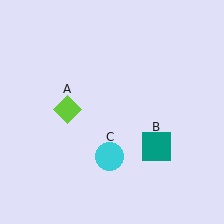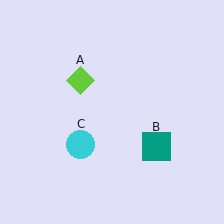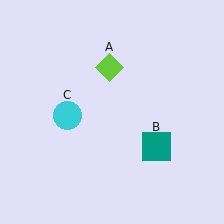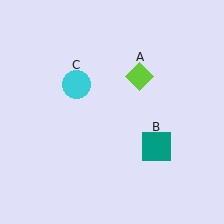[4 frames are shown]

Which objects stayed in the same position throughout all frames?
Teal square (object B) remained stationary.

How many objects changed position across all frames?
2 objects changed position: lime diamond (object A), cyan circle (object C).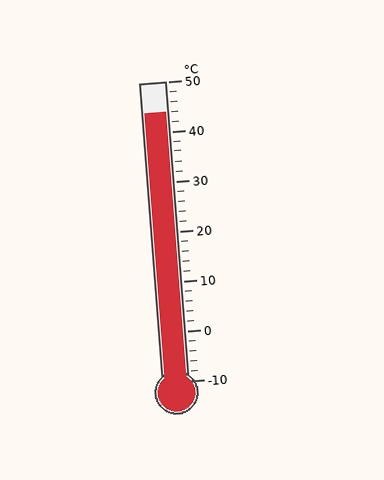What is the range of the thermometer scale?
The thermometer scale ranges from -10°C to 50°C.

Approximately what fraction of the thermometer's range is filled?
The thermometer is filled to approximately 90% of its range.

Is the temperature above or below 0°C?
The temperature is above 0°C.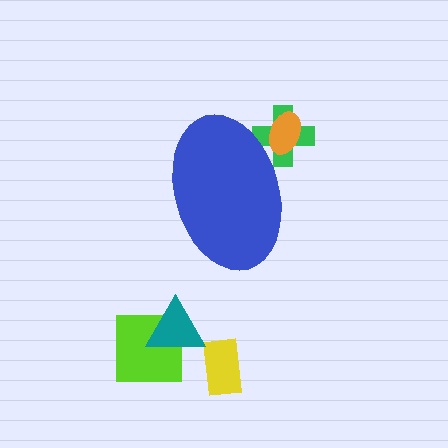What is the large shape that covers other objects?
A blue ellipse.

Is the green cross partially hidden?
Yes, the green cross is partially hidden behind the blue ellipse.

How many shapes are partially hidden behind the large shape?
2 shapes are partially hidden.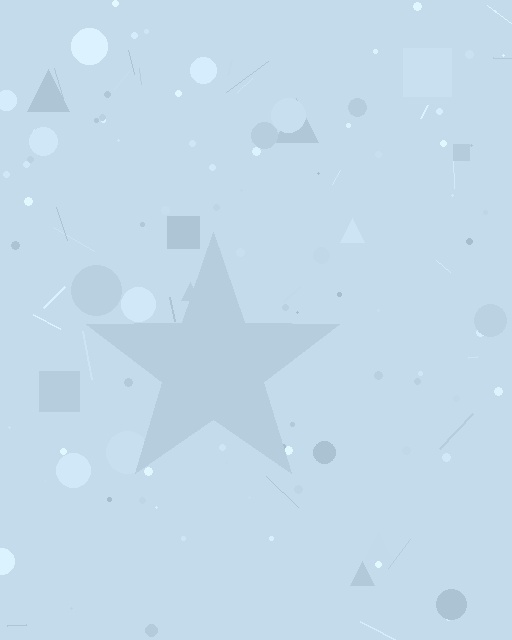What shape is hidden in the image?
A star is hidden in the image.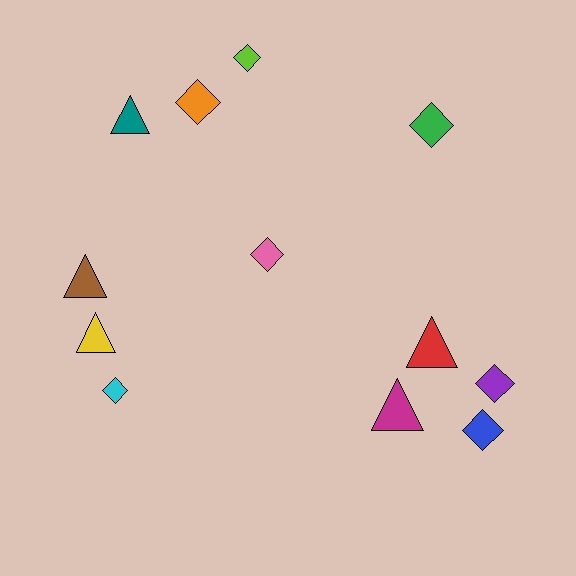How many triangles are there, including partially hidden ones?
There are 5 triangles.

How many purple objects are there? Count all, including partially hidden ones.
There is 1 purple object.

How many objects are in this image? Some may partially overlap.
There are 12 objects.